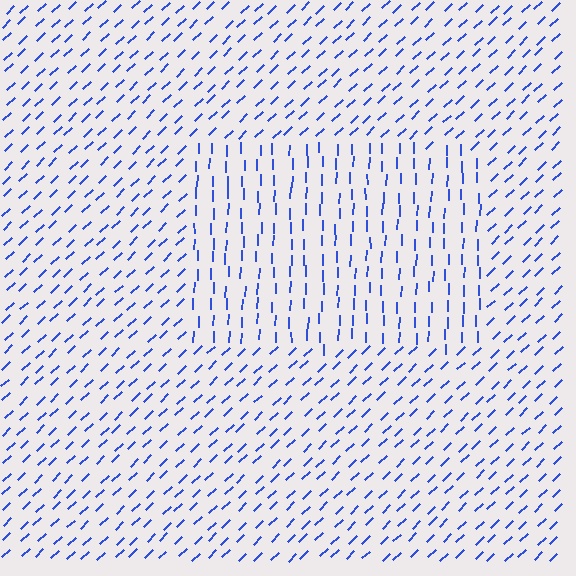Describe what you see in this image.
The image is filled with small blue line segments. A rectangle region in the image has lines oriented differently from the surrounding lines, creating a visible texture boundary.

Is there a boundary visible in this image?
Yes, there is a texture boundary formed by a change in line orientation.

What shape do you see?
I see a rectangle.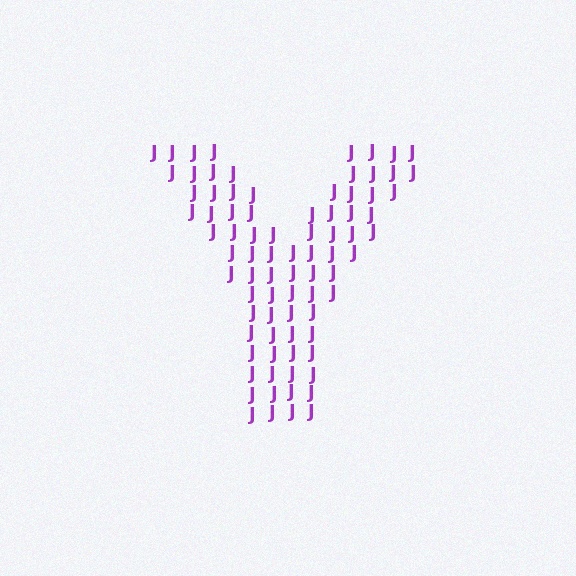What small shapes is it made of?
It is made of small letter J's.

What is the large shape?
The large shape is the letter Y.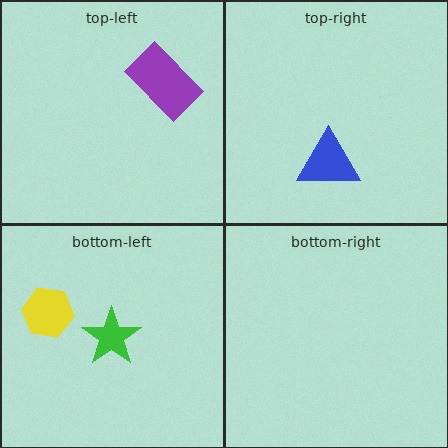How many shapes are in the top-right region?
1.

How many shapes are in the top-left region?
1.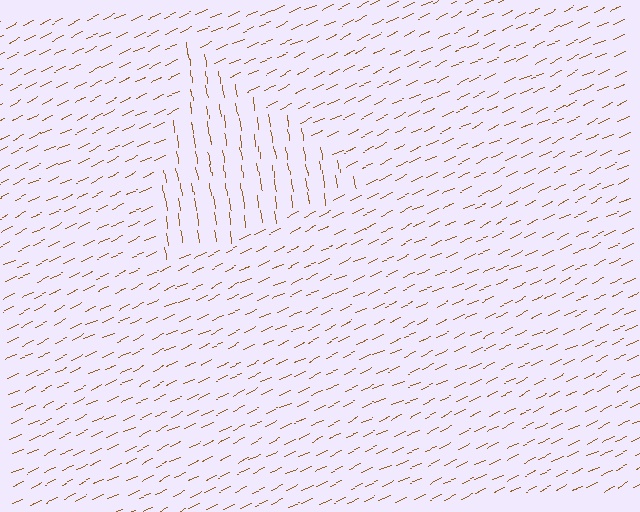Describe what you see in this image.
The image is filled with small brown line segments. A triangle region in the image has lines oriented differently from the surrounding lines, creating a visible texture boundary.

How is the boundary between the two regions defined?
The boundary is defined purely by a change in line orientation (approximately 73 degrees difference). All lines are the same color and thickness.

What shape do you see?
I see a triangle.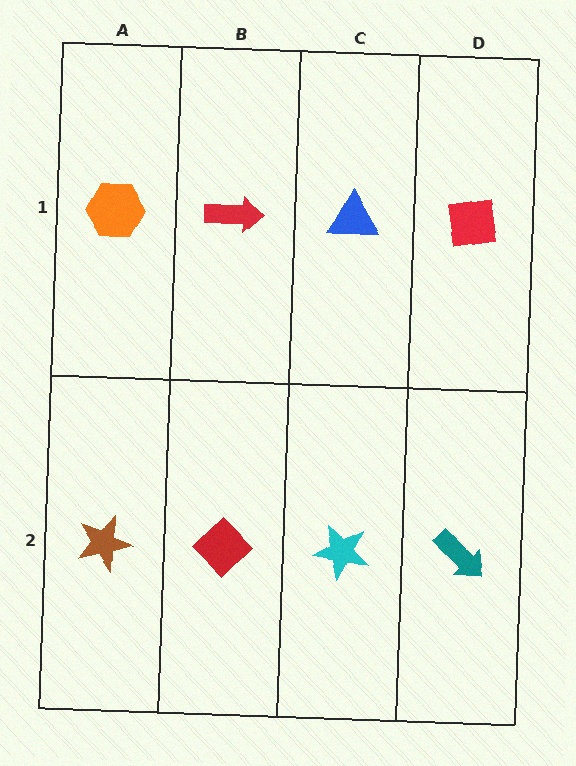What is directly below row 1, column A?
A brown star.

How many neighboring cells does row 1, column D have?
2.